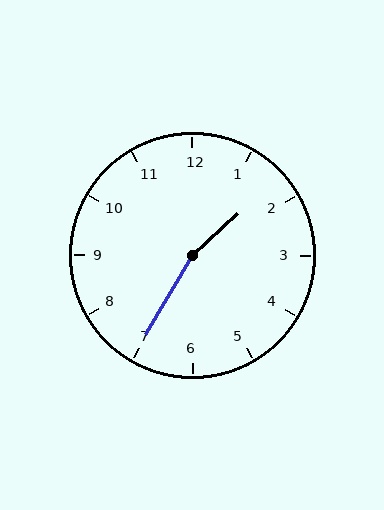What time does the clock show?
1:35.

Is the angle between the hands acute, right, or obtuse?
It is obtuse.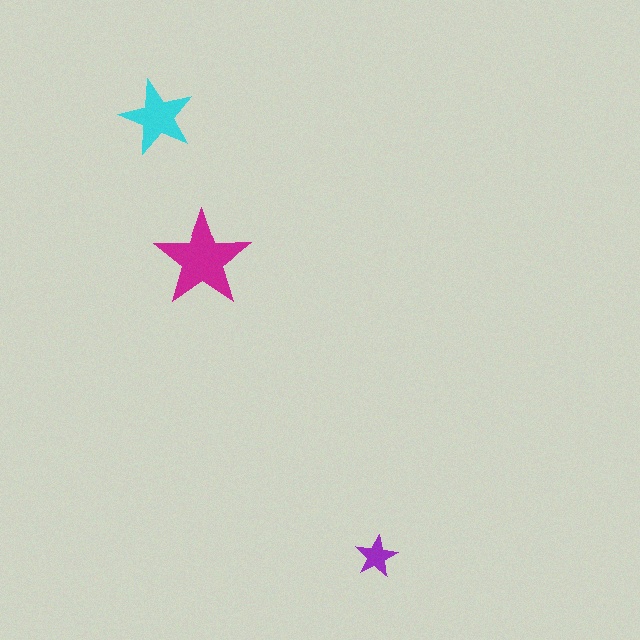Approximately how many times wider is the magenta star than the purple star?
About 2.5 times wider.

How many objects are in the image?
There are 3 objects in the image.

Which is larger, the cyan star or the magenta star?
The magenta one.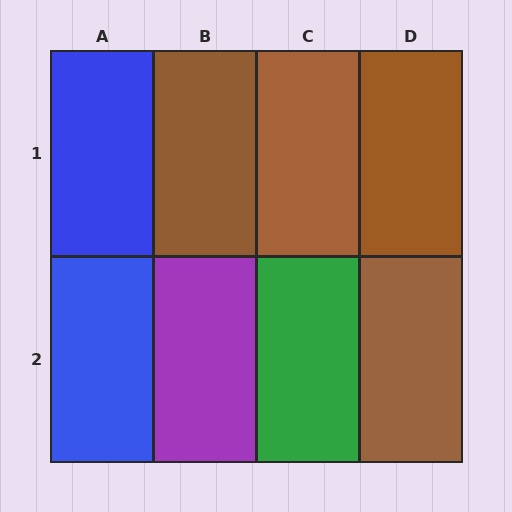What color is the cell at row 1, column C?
Brown.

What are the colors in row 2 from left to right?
Blue, purple, green, brown.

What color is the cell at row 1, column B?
Brown.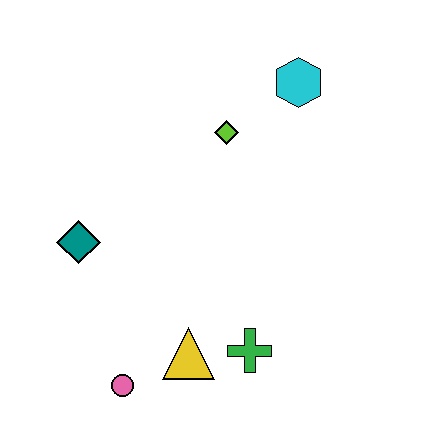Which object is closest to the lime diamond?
The cyan hexagon is closest to the lime diamond.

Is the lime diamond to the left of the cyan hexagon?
Yes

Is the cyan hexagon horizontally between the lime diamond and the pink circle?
No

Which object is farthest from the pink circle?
The cyan hexagon is farthest from the pink circle.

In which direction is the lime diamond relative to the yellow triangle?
The lime diamond is above the yellow triangle.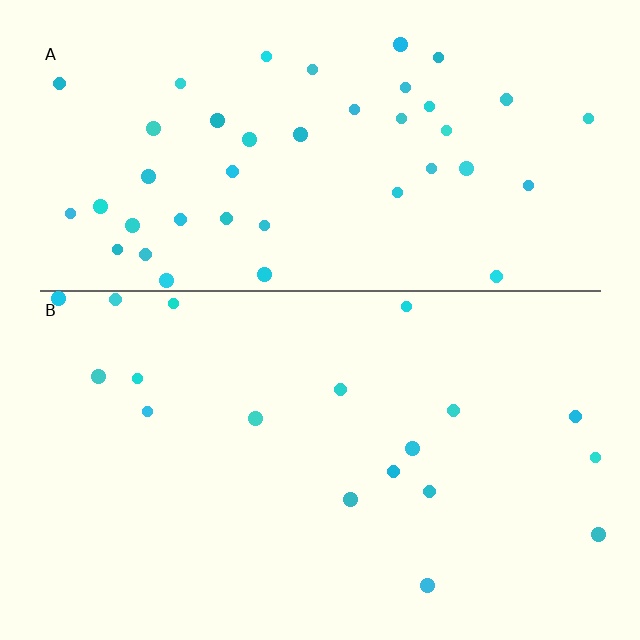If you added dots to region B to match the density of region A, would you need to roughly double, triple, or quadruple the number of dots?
Approximately double.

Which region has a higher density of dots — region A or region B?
A (the top).